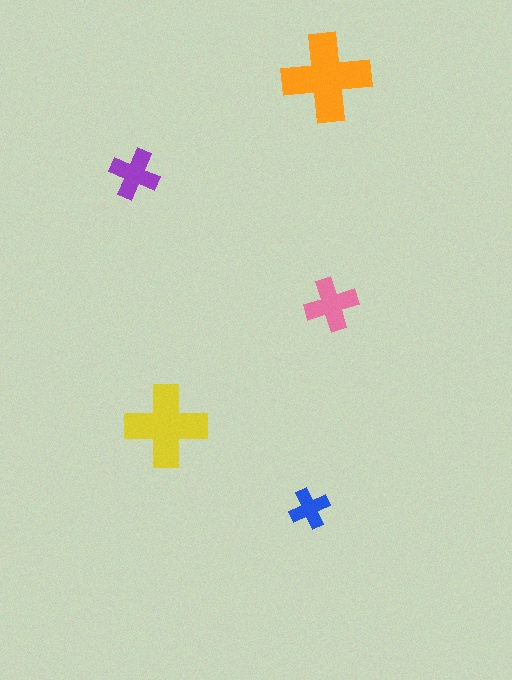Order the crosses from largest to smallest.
the orange one, the yellow one, the pink one, the purple one, the blue one.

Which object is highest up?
The orange cross is topmost.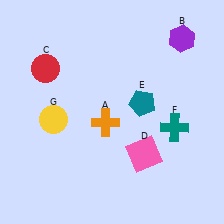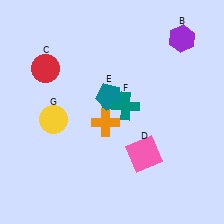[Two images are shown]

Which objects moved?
The objects that moved are: the teal pentagon (E), the teal cross (F).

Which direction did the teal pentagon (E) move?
The teal pentagon (E) moved left.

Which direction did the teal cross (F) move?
The teal cross (F) moved left.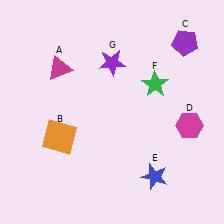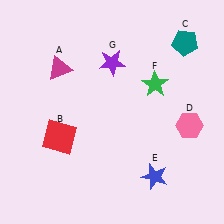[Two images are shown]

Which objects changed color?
B changed from orange to red. C changed from purple to teal. D changed from magenta to pink.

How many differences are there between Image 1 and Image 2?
There are 3 differences between the two images.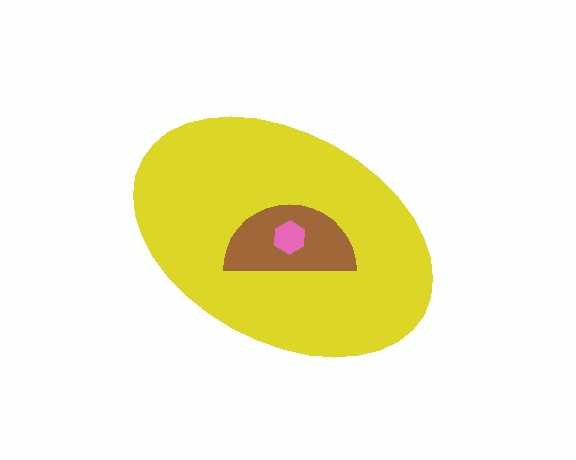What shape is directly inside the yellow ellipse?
The brown semicircle.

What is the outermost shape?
The yellow ellipse.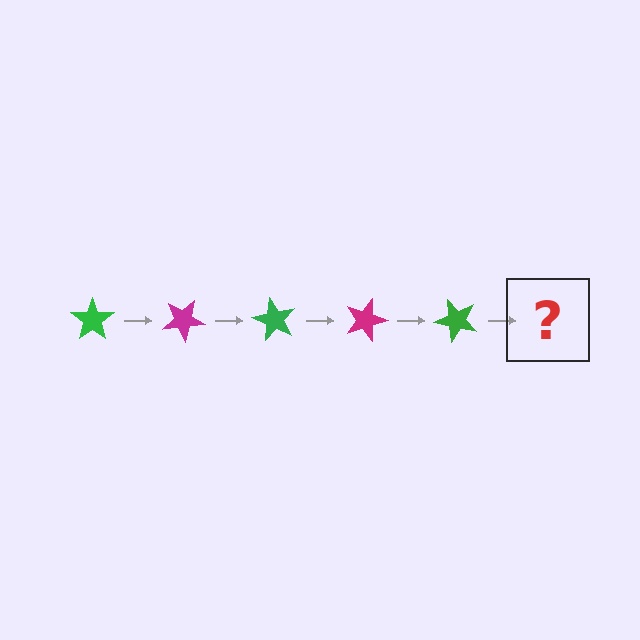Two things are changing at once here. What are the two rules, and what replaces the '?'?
The two rules are that it rotates 30 degrees each step and the color cycles through green and magenta. The '?' should be a magenta star, rotated 150 degrees from the start.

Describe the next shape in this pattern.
It should be a magenta star, rotated 150 degrees from the start.